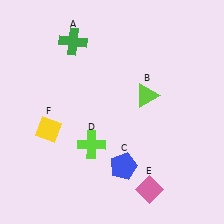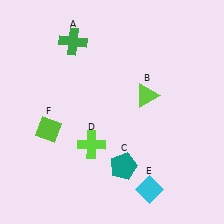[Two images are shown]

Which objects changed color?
C changed from blue to teal. E changed from pink to cyan. F changed from yellow to lime.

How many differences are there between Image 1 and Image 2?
There are 3 differences between the two images.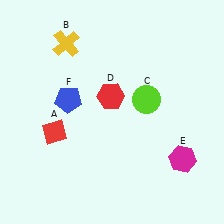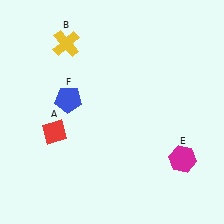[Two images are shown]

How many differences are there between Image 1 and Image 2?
There are 2 differences between the two images.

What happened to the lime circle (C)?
The lime circle (C) was removed in Image 2. It was in the top-right area of Image 1.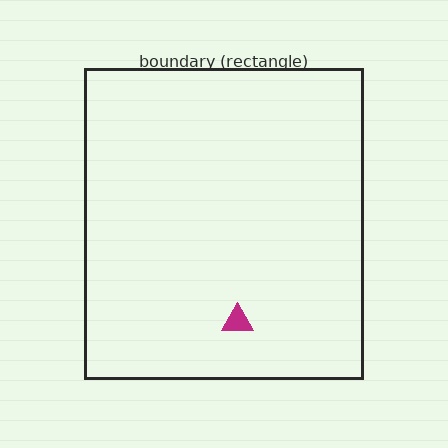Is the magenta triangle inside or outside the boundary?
Inside.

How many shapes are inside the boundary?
1 inside, 0 outside.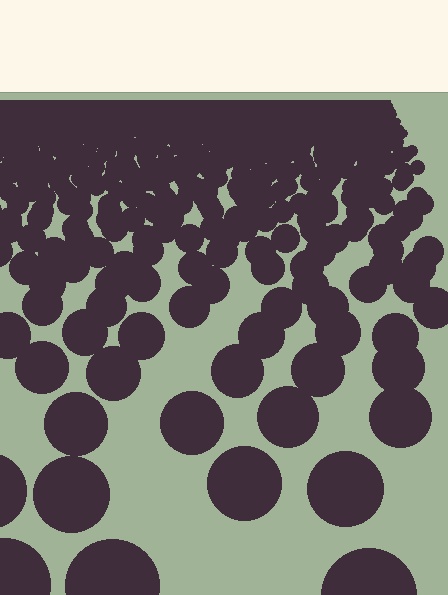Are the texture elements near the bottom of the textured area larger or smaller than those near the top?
Larger. Near the bottom, elements are closer to the viewer and appear at a bigger on-screen size.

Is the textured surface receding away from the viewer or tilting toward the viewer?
The surface is receding away from the viewer. Texture elements get smaller and denser toward the top.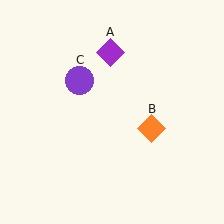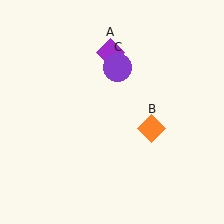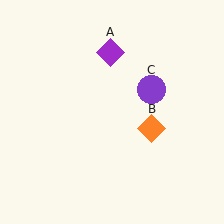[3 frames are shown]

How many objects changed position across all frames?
1 object changed position: purple circle (object C).